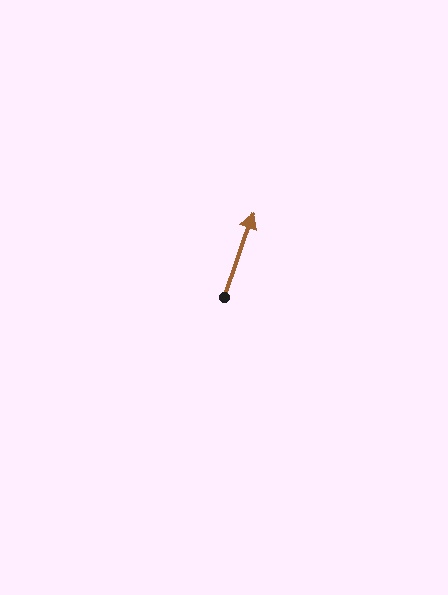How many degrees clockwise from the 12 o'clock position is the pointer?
Approximately 19 degrees.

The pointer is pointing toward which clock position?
Roughly 1 o'clock.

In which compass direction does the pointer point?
North.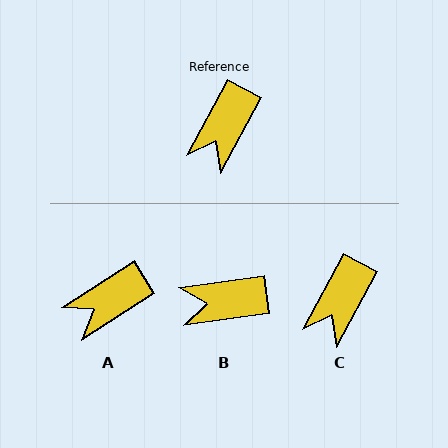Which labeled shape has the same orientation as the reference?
C.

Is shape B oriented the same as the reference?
No, it is off by about 54 degrees.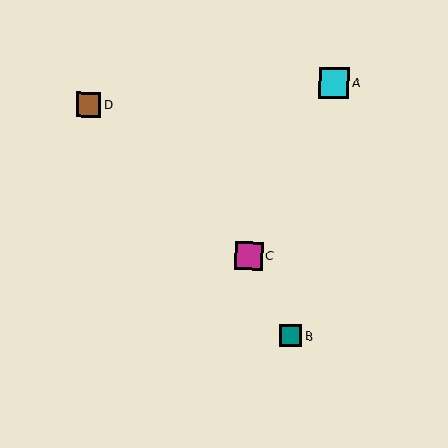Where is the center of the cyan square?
The center of the cyan square is at (334, 83).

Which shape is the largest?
The cyan square (labeled A) is the largest.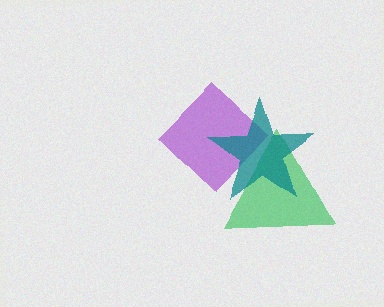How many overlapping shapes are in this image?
There are 3 overlapping shapes in the image.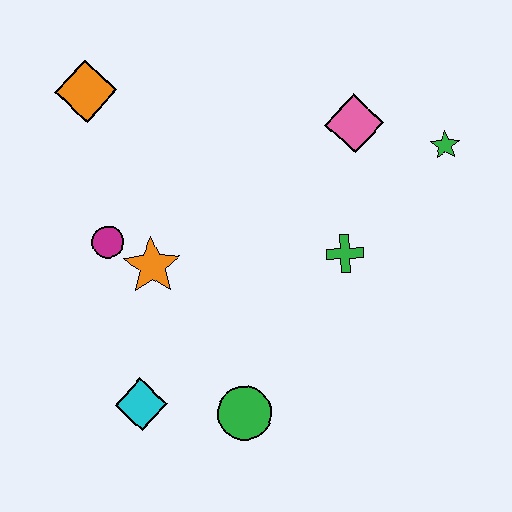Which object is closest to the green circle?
The cyan diamond is closest to the green circle.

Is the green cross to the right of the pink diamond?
No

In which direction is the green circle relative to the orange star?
The green circle is below the orange star.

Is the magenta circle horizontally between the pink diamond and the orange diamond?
Yes